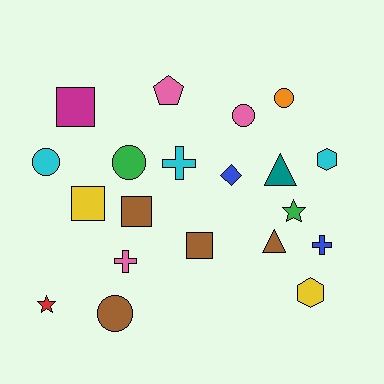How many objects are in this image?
There are 20 objects.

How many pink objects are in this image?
There are 3 pink objects.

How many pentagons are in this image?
There is 1 pentagon.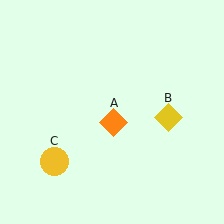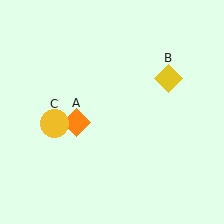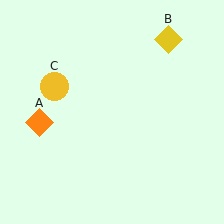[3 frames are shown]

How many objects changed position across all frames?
3 objects changed position: orange diamond (object A), yellow diamond (object B), yellow circle (object C).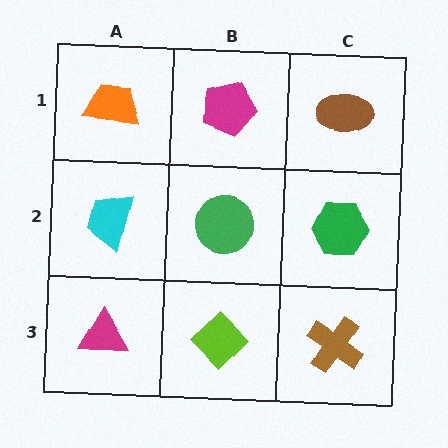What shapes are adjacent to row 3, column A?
A cyan trapezoid (row 2, column A), a lime diamond (row 3, column B).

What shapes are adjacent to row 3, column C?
A green hexagon (row 2, column C), a lime diamond (row 3, column B).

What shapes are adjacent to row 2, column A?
An orange trapezoid (row 1, column A), a magenta triangle (row 3, column A), a green circle (row 2, column B).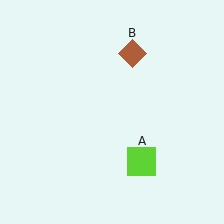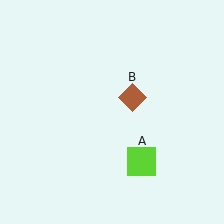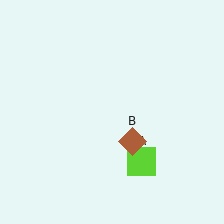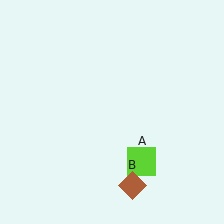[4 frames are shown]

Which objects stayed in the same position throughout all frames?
Lime square (object A) remained stationary.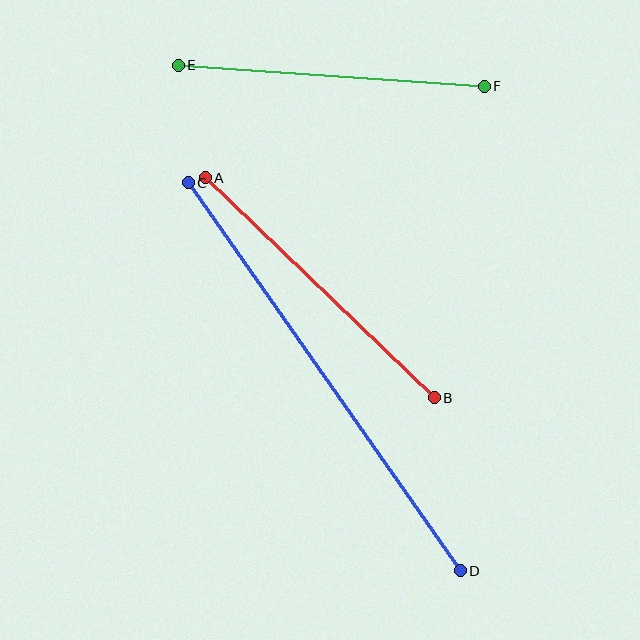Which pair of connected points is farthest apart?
Points C and D are farthest apart.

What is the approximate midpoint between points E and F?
The midpoint is at approximately (331, 76) pixels.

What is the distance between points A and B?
The distance is approximately 318 pixels.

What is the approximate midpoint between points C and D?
The midpoint is at approximately (324, 377) pixels.